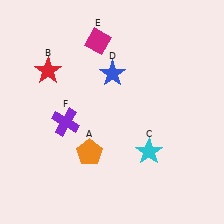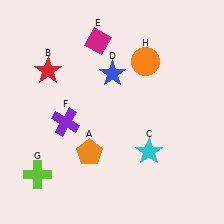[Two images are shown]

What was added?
A lime cross (G), an orange circle (H) were added in Image 2.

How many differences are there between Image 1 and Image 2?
There are 2 differences between the two images.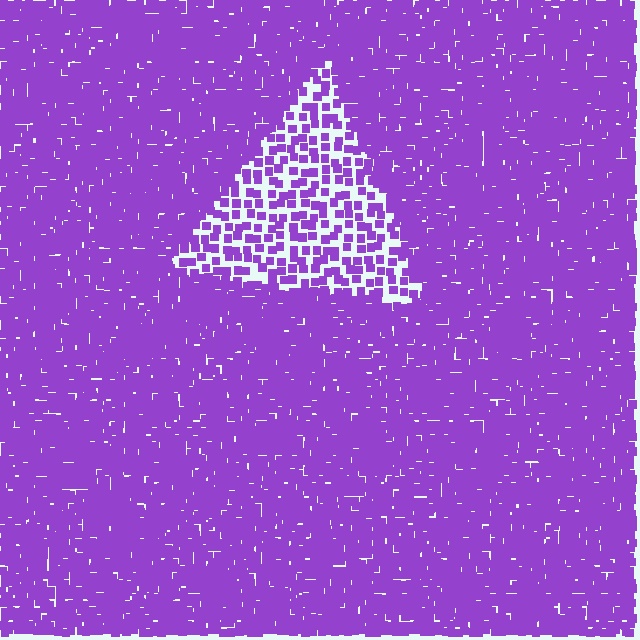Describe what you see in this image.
The image contains small purple elements arranged at two different densities. A triangle-shaped region is visible where the elements are less densely packed than the surrounding area.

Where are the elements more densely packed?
The elements are more densely packed outside the triangle boundary.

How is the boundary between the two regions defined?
The boundary is defined by a change in element density (approximately 2.6x ratio). All elements are the same color, size, and shape.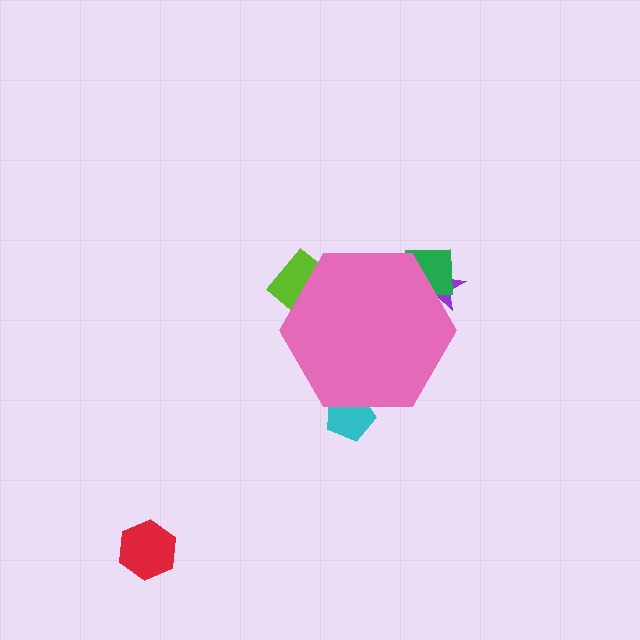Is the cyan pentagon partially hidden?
Yes, the cyan pentagon is partially hidden behind the pink hexagon.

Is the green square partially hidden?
Yes, the green square is partially hidden behind the pink hexagon.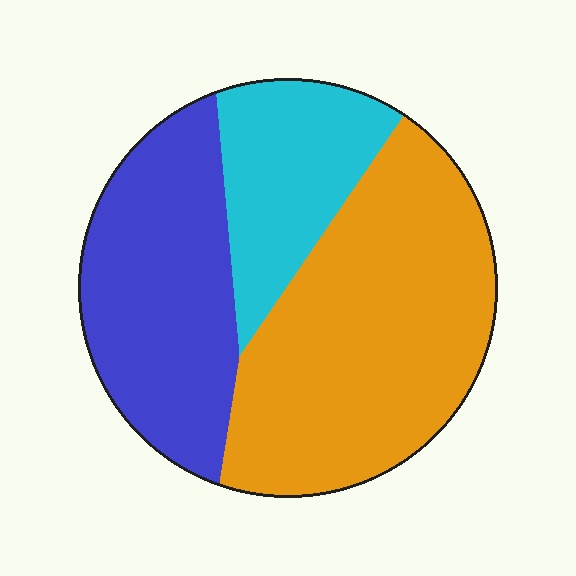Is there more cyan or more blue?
Blue.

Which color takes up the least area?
Cyan, at roughly 20%.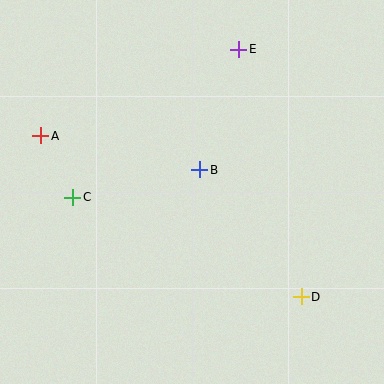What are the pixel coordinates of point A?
Point A is at (41, 136).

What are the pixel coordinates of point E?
Point E is at (239, 49).